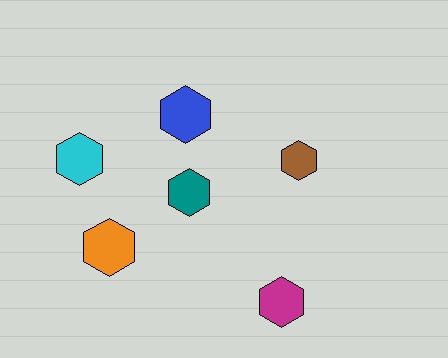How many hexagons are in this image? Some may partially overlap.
There are 6 hexagons.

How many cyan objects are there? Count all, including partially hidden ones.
There is 1 cyan object.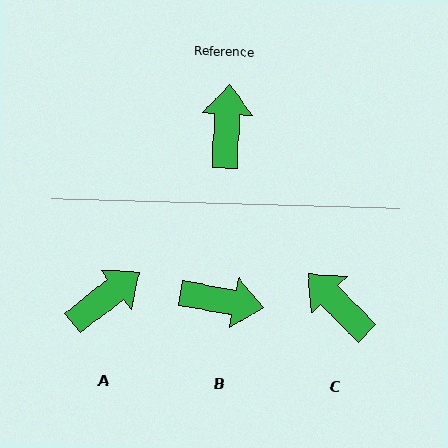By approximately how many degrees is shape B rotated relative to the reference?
Approximately 97 degrees clockwise.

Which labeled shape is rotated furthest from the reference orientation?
B, about 97 degrees away.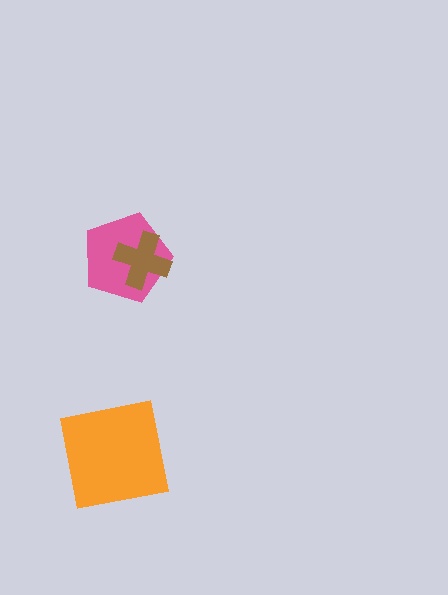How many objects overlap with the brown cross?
1 object overlaps with the brown cross.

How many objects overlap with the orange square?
0 objects overlap with the orange square.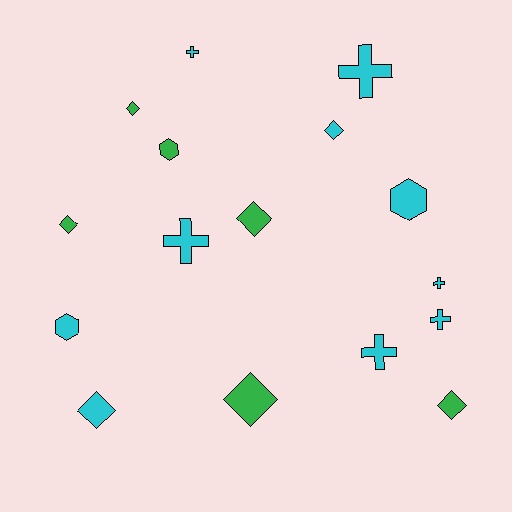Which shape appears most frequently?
Diamond, with 7 objects.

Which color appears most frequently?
Cyan, with 10 objects.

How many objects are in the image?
There are 16 objects.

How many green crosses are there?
There are no green crosses.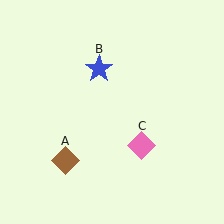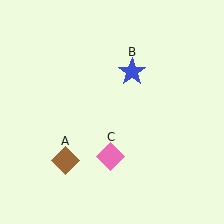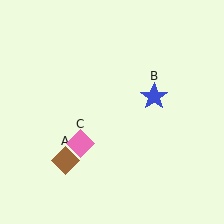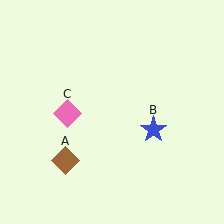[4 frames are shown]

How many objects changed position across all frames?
2 objects changed position: blue star (object B), pink diamond (object C).